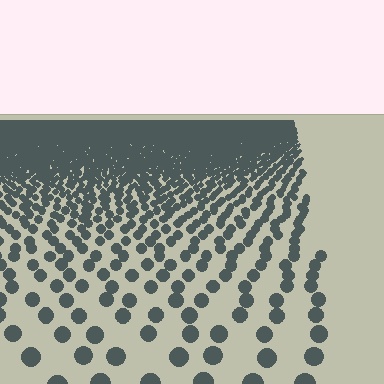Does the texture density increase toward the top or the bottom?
Density increases toward the top.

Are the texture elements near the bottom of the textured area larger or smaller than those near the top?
Larger. Near the bottom, elements are closer to the viewer and appear at a bigger on-screen size.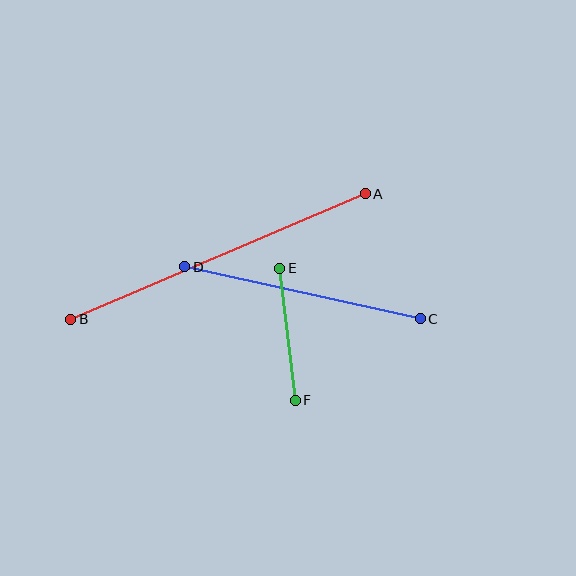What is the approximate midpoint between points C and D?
The midpoint is at approximately (303, 293) pixels.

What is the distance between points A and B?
The distance is approximately 320 pixels.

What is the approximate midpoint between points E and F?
The midpoint is at approximately (288, 334) pixels.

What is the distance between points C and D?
The distance is approximately 241 pixels.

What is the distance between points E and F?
The distance is approximately 133 pixels.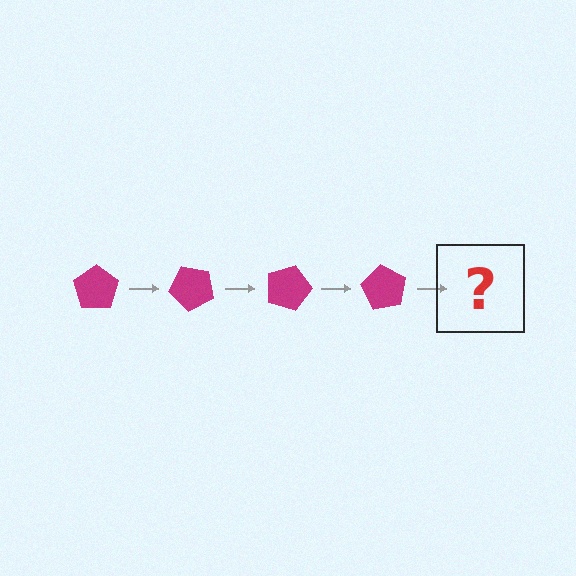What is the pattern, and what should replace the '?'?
The pattern is that the pentagon rotates 45 degrees each step. The '?' should be a magenta pentagon rotated 180 degrees.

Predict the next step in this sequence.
The next step is a magenta pentagon rotated 180 degrees.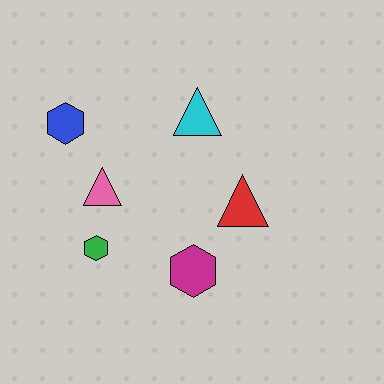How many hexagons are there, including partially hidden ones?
There are 3 hexagons.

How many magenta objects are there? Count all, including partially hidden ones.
There is 1 magenta object.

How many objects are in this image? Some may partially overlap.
There are 6 objects.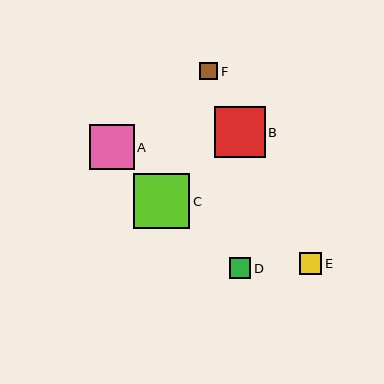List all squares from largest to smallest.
From largest to smallest: C, B, A, E, D, F.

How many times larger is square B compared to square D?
Square B is approximately 2.4 times the size of square D.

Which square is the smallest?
Square F is the smallest with a size of approximately 18 pixels.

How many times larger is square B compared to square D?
Square B is approximately 2.4 times the size of square D.